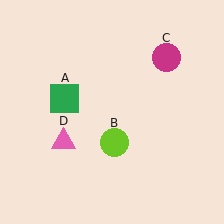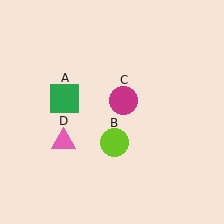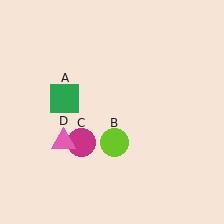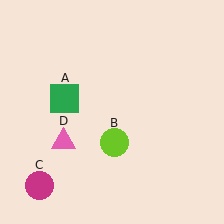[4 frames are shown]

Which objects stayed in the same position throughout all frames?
Green square (object A) and lime circle (object B) and pink triangle (object D) remained stationary.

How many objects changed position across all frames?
1 object changed position: magenta circle (object C).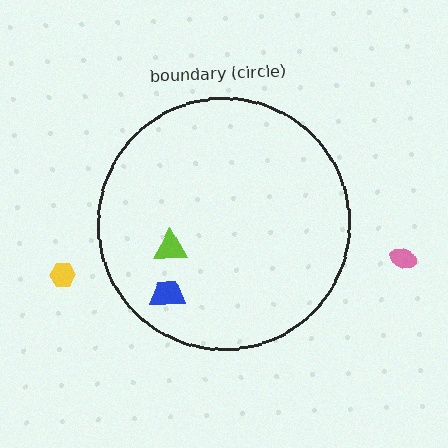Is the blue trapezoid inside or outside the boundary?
Inside.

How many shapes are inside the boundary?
2 inside, 2 outside.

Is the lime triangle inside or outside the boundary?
Inside.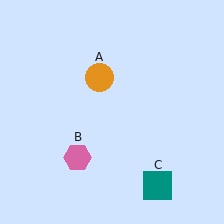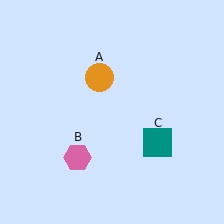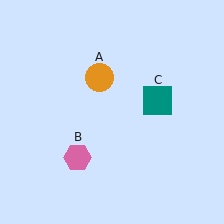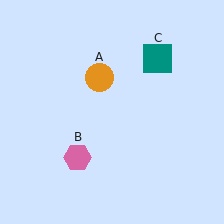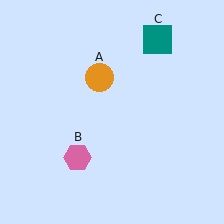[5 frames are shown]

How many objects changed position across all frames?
1 object changed position: teal square (object C).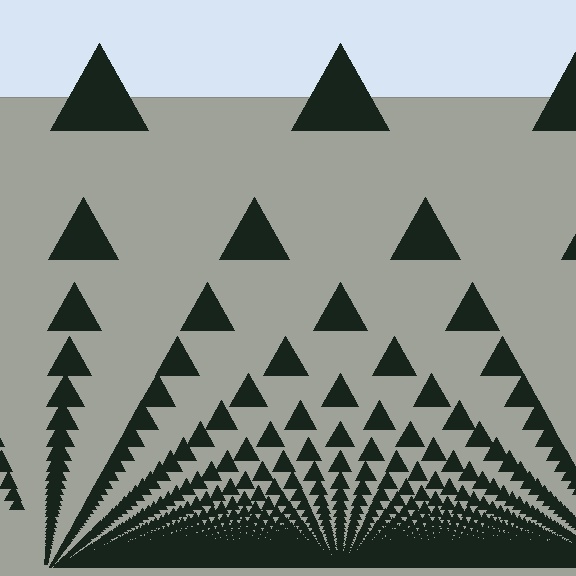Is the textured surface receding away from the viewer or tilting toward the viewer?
The surface appears to tilt toward the viewer. Texture elements get larger and sparser toward the top.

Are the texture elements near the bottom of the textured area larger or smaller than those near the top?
Smaller. The gradient is inverted — elements near the bottom are smaller and denser.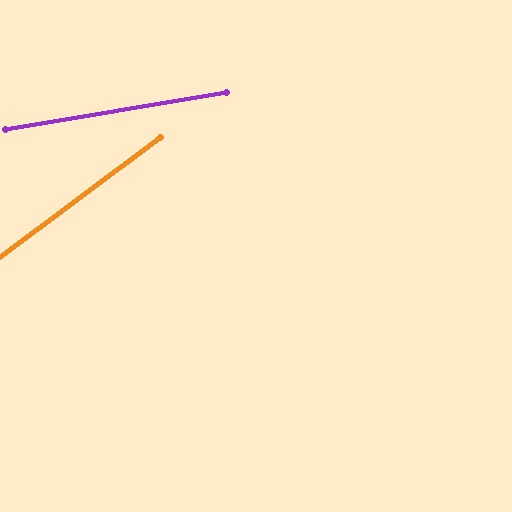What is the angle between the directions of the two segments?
Approximately 27 degrees.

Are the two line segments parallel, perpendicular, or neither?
Neither parallel nor perpendicular — they differ by about 27°.